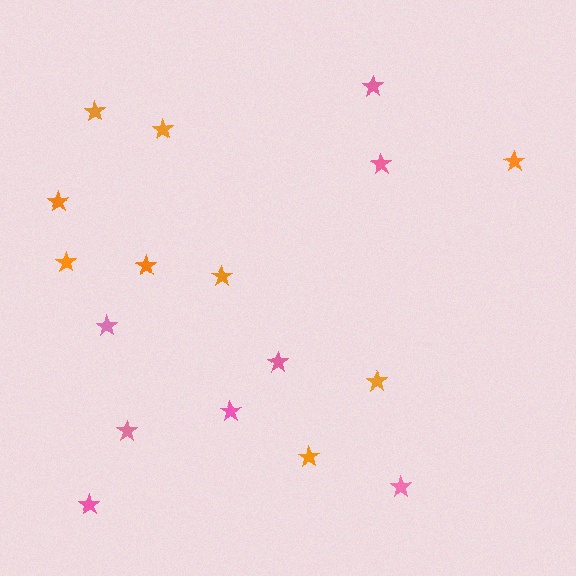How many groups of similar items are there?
There are 2 groups: one group of pink stars (8) and one group of orange stars (9).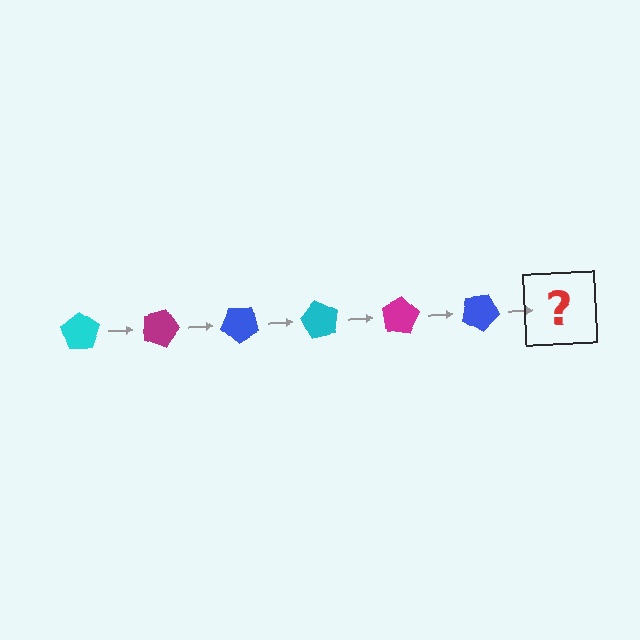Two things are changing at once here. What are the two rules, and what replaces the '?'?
The two rules are that it rotates 20 degrees each step and the color cycles through cyan, magenta, and blue. The '?' should be a cyan pentagon, rotated 120 degrees from the start.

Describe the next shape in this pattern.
It should be a cyan pentagon, rotated 120 degrees from the start.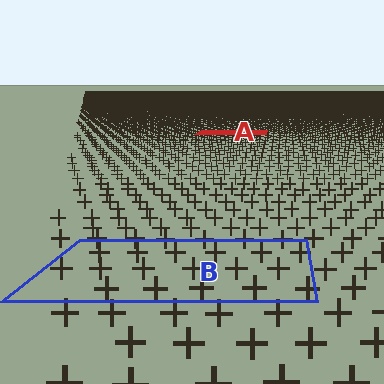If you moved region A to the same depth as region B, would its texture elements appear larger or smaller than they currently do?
They would appear larger. At a closer depth, the same texture elements are projected at a bigger on-screen size.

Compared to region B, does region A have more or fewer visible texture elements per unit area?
Region A has more texture elements per unit area — they are packed more densely because it is farther away.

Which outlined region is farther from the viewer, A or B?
Region A is farther from the viewer — the texture elements inside it appear smaller and more densely packed.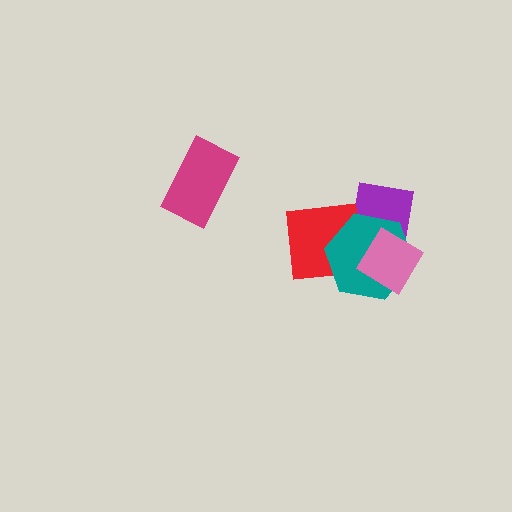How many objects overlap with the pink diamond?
3 objects overlap with the pink diamond.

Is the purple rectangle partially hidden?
Yes, it is partially covered by another shape.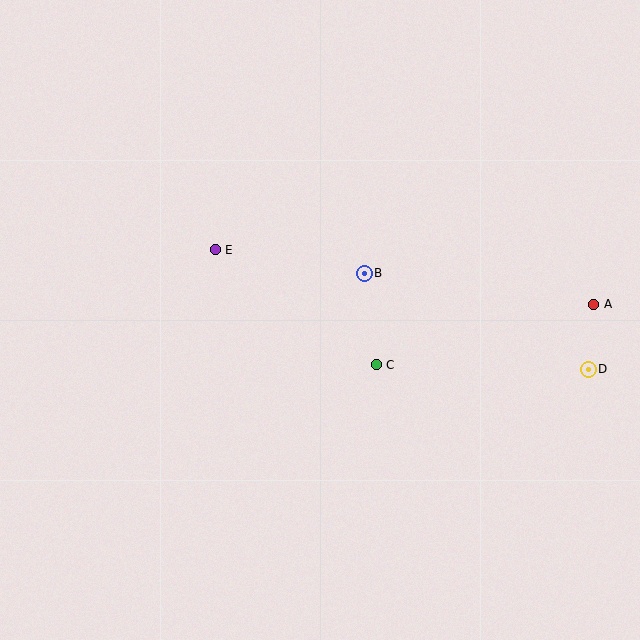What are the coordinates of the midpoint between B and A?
The midpoint between B and A is at (479, 289).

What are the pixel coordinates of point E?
Point E is at (215, 250).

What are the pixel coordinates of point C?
Point C is at (376, 365).